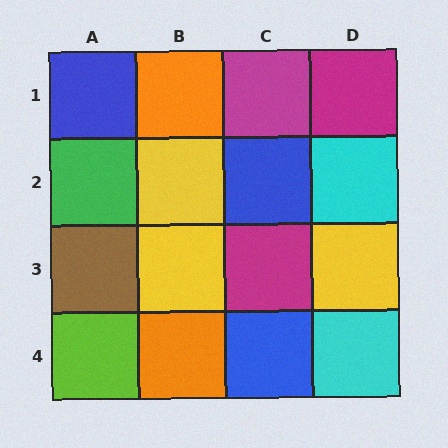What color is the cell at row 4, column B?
Orange.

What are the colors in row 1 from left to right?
Blue, orange, magenta, magenta.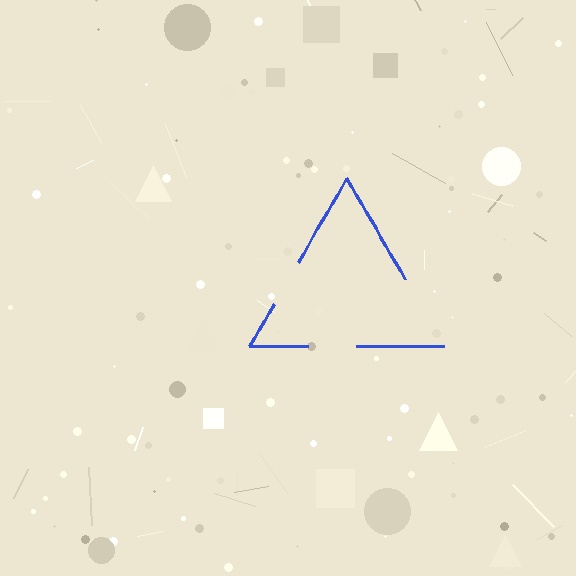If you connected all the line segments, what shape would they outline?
They would outline a triangle.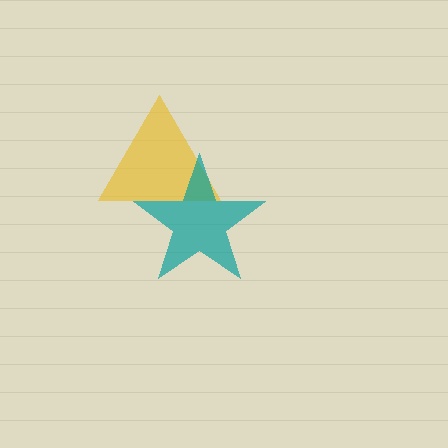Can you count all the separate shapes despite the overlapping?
Yes, there are 2 separate shapes.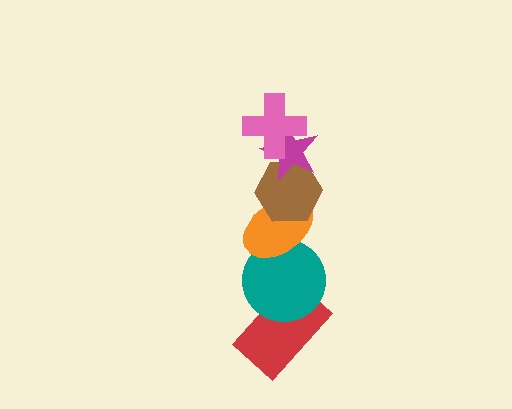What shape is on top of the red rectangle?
The teal circle is on top of the red rectangle.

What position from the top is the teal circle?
The teal circle is 5th from the top.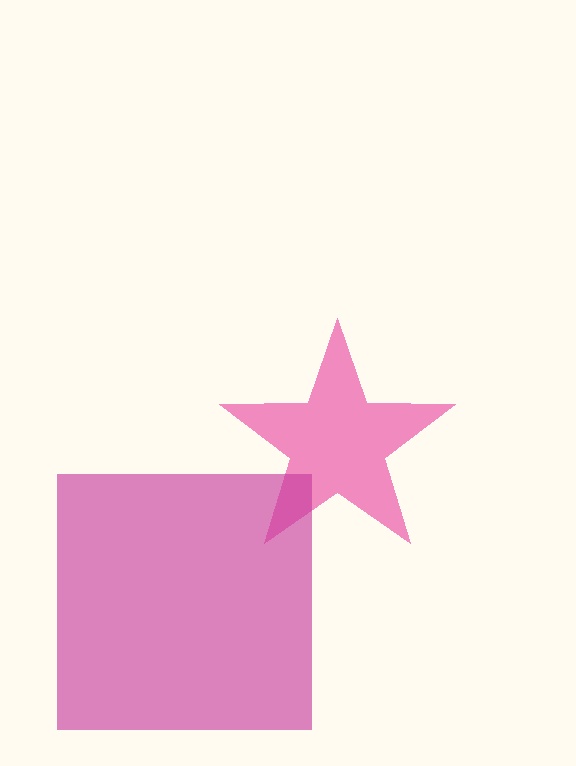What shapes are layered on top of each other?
The layered shapes are: a pink star, a magenta square.